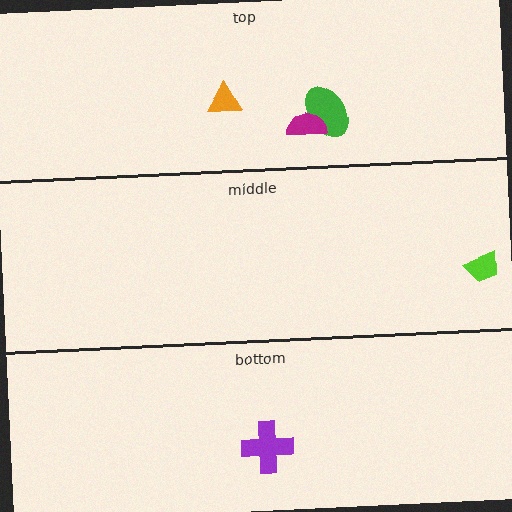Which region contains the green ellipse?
The top region.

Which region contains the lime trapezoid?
The middle region.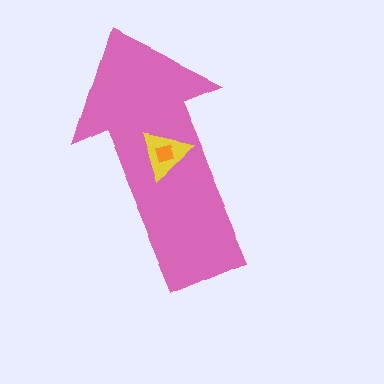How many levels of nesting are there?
3.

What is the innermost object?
The orange square.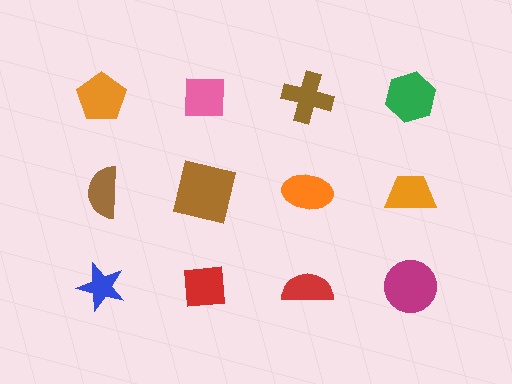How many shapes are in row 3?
4 shapes.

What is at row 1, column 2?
A pink square.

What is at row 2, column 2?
A brown square.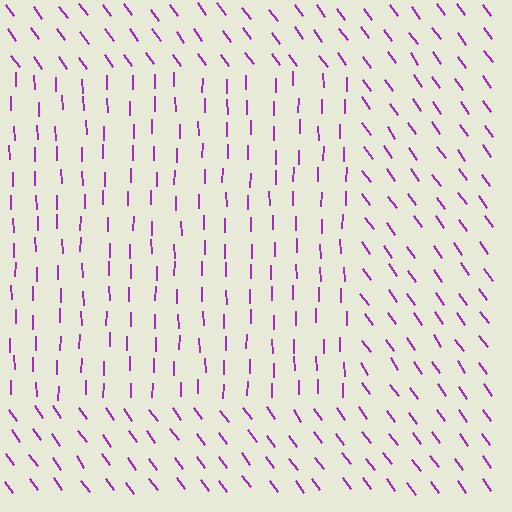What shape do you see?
I see a rectangle.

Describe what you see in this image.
The image is filled with small purple line segments. A rectangle region in the image has lines oriented differently from the surrounding lines, creating a visible texture boundary.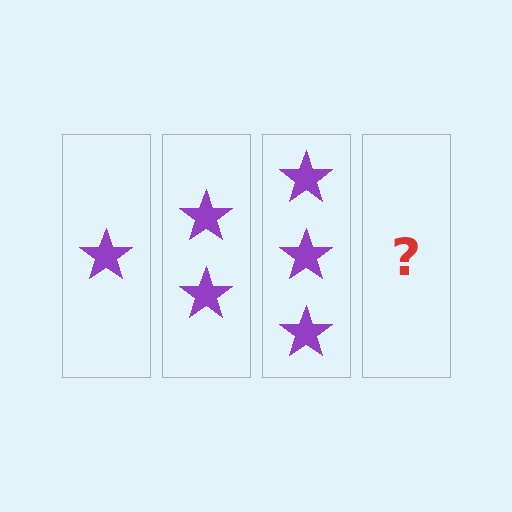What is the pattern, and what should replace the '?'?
The pattern is that each step adds one more star. The '?' should be 4 stars.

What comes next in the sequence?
The next element should be 4 stars.